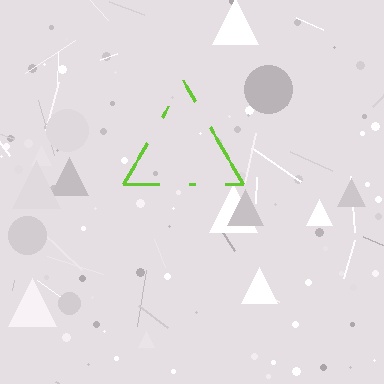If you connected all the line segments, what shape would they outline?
They would outline a triangle.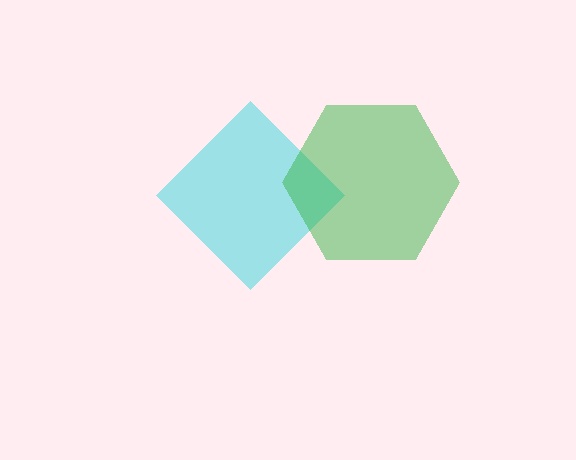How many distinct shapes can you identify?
There are 2 distinct shapes: a cyan diamond, a green hexagon.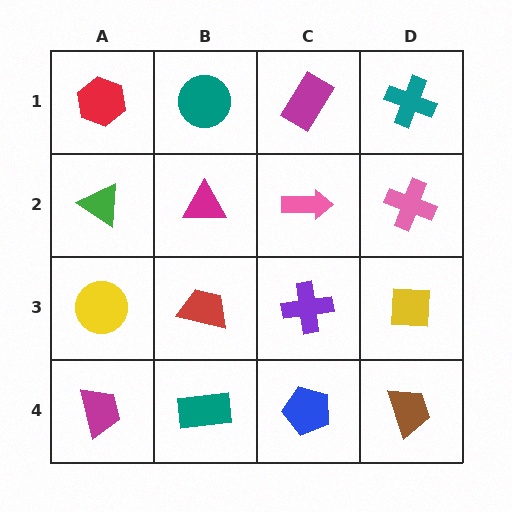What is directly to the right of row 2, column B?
A pink arrow.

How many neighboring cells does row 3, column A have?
3.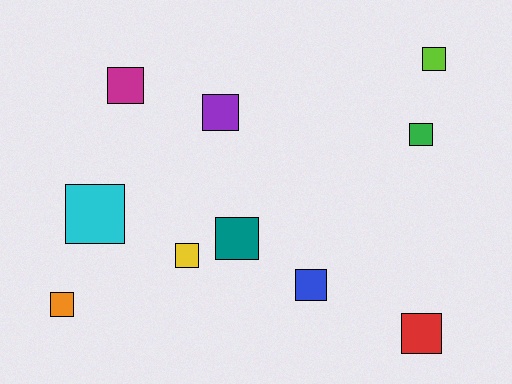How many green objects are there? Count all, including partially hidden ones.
There is 1 green object.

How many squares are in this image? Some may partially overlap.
There are 10 squares.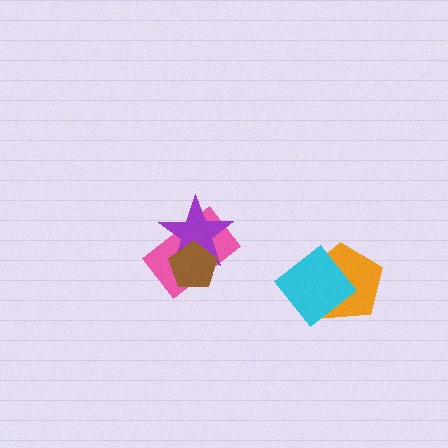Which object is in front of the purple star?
The brown pentagon is in front of the purple star.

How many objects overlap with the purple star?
2 objects overlap with the purple star.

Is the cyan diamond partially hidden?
No, no other shape covers it.